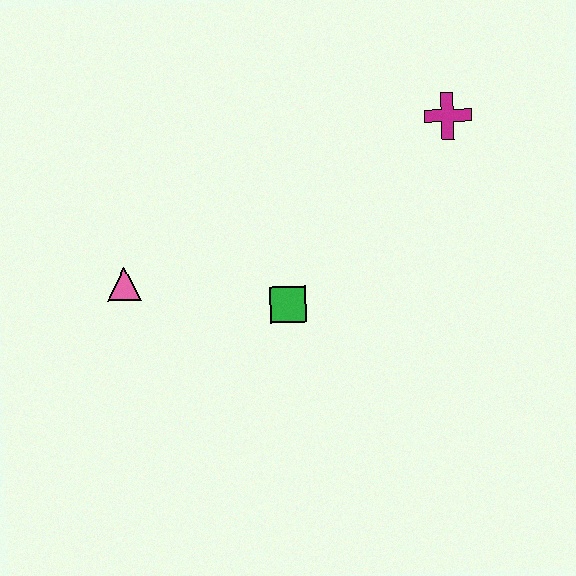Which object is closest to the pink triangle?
The green square is closest to the pink triangle.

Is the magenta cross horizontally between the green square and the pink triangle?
No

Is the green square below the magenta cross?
Yes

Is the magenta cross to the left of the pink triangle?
No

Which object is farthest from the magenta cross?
The pink triangle is farthest from the magenta cross.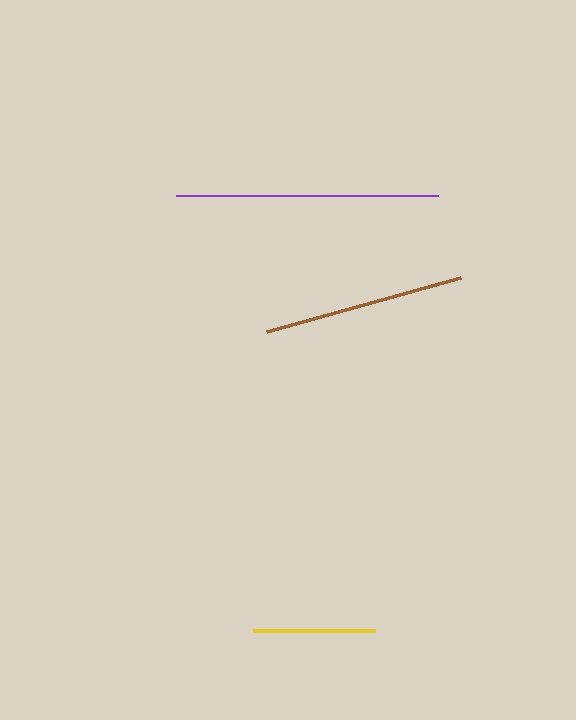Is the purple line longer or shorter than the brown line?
The purple line is longer than the brown line.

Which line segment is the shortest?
The yellow line is the shortest at approximately 122 pixels.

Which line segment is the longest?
The purple line is the longest at approximately 262 pixels.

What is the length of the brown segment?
The brown segment is approximately 202 pixels long.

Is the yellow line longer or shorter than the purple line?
The purple line is longer than the yellow line.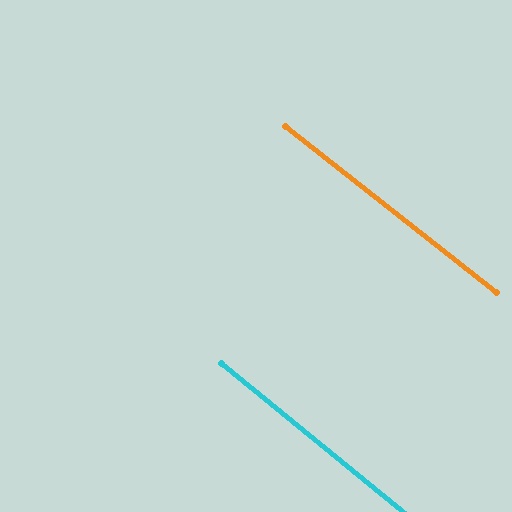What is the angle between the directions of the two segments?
Approximately 1 degree.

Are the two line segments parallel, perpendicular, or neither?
Parallel — their directions differ by only 1.2°.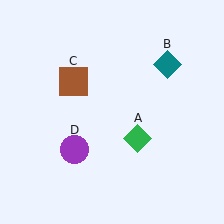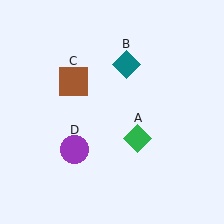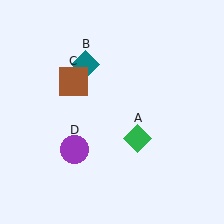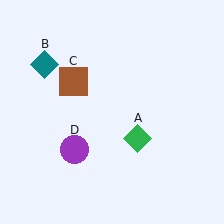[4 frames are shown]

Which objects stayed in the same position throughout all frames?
Green diamond (object A) and brown square (object C) and purple circle (object D) remained stationary.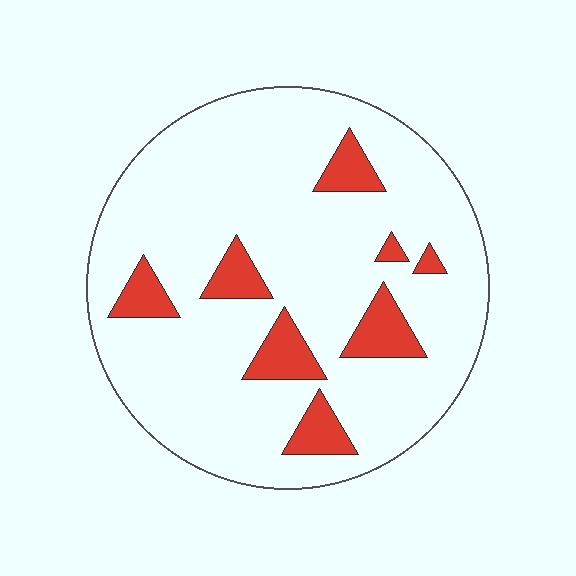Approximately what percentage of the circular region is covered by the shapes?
Approximately 15%.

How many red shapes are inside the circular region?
8.